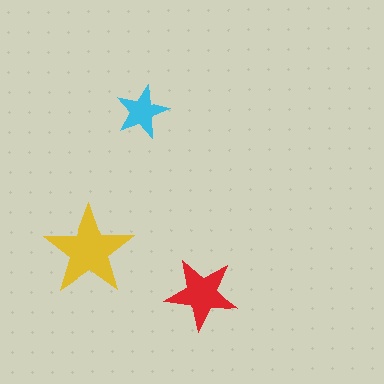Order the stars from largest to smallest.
the yellow one, the red one, the cyan one.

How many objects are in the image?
There are 3 objects in the image.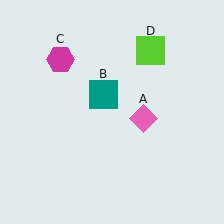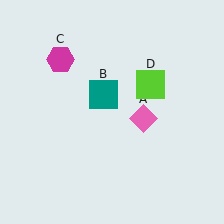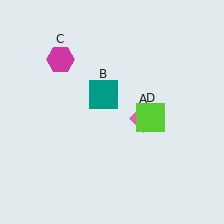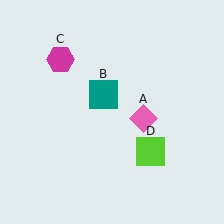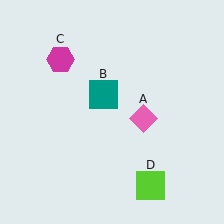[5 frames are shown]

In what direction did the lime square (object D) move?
The lime square (object D) moved down.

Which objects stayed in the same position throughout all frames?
Pink diamond (object A) and teal square (object B) and magenta hexagon (object C) remained stationary.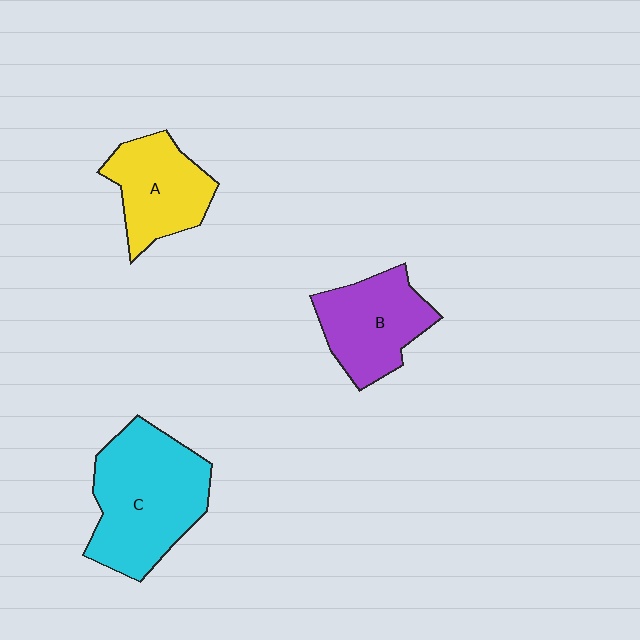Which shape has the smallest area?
Shape A (yellow).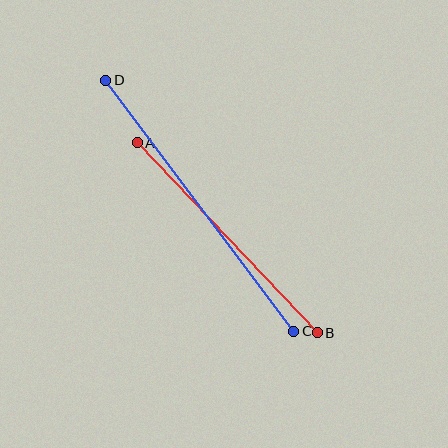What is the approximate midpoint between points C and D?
The midpoint is at approximately (200, 206) pixels.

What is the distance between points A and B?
The distance is approximately 262 pixels.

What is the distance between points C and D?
The distance is approximately 313 pixels.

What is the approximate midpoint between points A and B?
The midpoint is at approximately (227, 238) pixels.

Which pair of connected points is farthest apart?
Points C and D are farthest apart.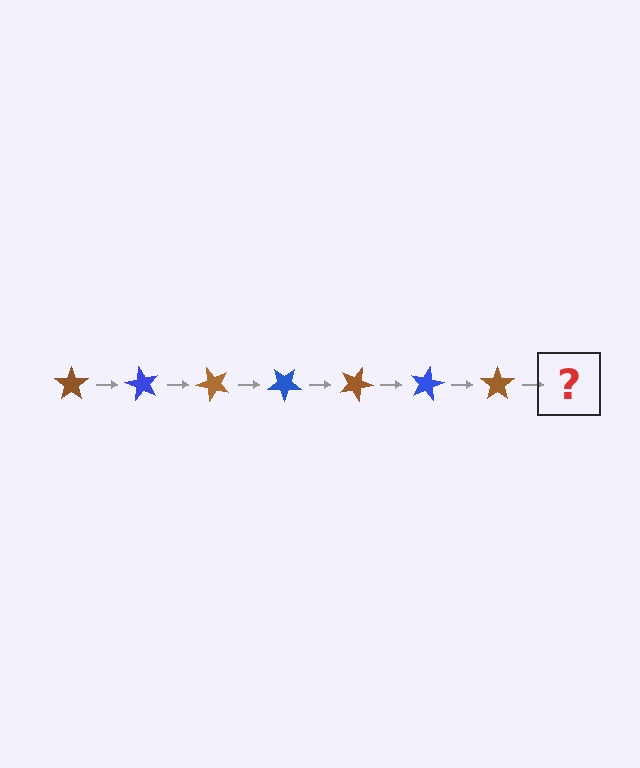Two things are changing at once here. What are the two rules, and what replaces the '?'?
The two rules are that it rotates 60 degrees each step and the color cycles through brown and blue. The '?' should be a blue star, rotated 420 degrees from the start.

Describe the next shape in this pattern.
It should be a blue star, rotated 420 degrees from the start.